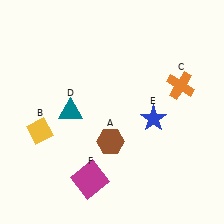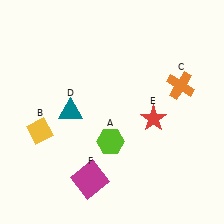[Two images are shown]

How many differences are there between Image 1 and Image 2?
There are 2 differences between the two images.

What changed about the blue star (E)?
In Image 1, E is blue. In Image 2, it changed to red.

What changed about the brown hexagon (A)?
In Image 1, A is brown. In Image 2, it changed to lime.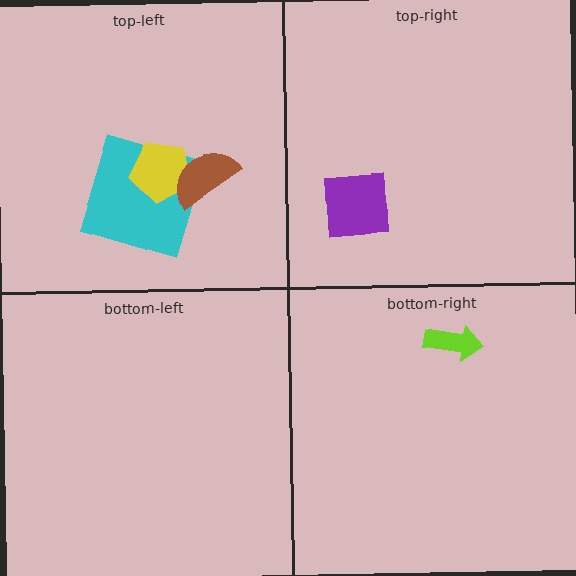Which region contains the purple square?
The top-right region.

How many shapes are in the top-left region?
3.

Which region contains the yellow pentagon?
The top-left region.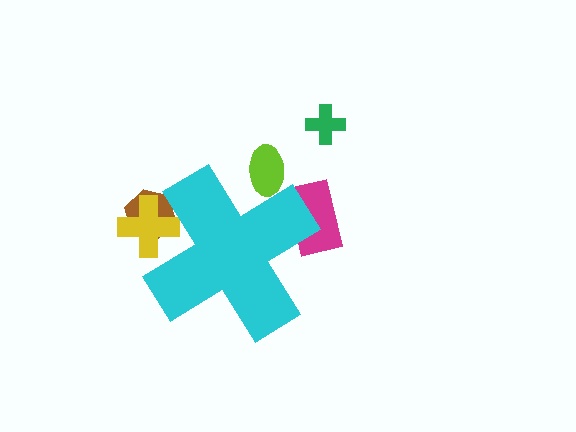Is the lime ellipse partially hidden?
Yes, the lime ellipse is partially hidden behind the cyan cross.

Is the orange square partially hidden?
Yes, the orange square is partially hidden behind the cyan cross.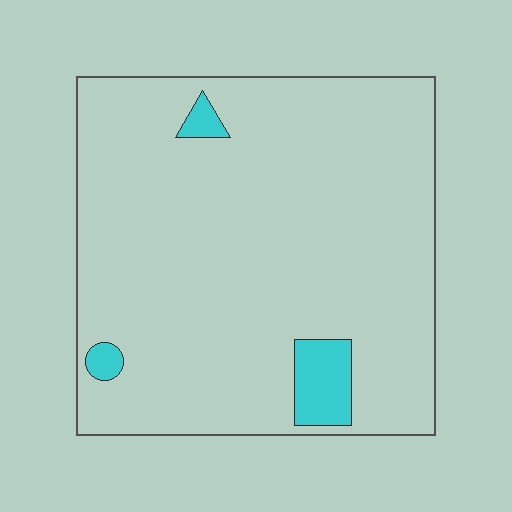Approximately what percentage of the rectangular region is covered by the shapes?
Approximately 5%.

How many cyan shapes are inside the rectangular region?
3.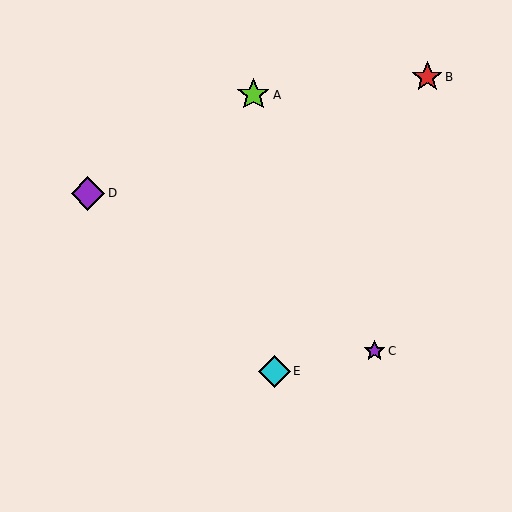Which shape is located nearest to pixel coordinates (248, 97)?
The lime star (labeled A) at (253, 95) is nearest to that location.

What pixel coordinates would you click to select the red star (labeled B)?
Click at (427, 77) to select the red star B.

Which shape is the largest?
The purple diamond (labeled D) is the largest.